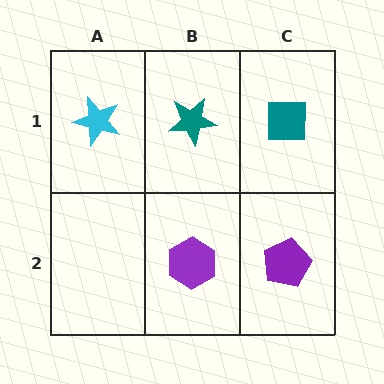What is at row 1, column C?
A teal square.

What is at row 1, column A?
A cyan star.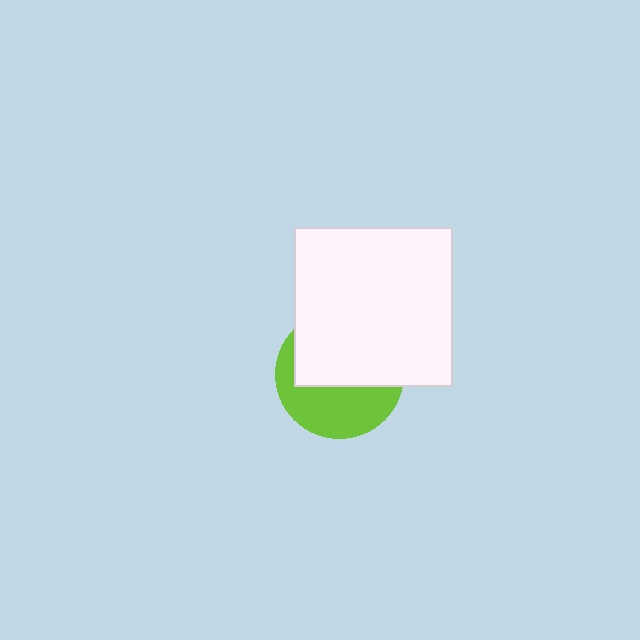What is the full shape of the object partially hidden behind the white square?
The partially hidden object is a lime circle.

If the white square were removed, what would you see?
You would see the complete lime circle.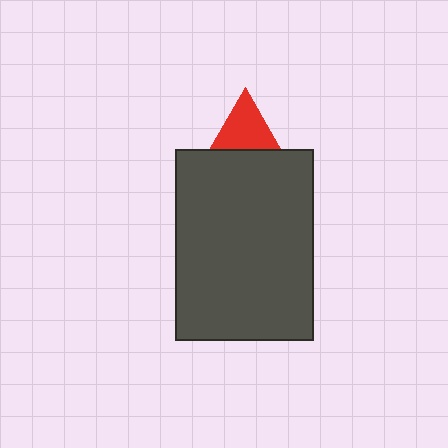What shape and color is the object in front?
The object in front is a dark gray rectangle.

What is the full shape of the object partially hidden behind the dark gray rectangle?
The partially hidden object is a red triangle.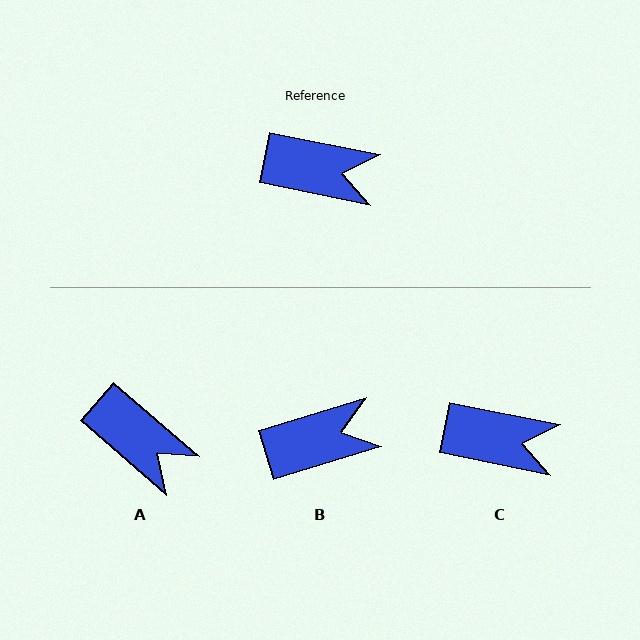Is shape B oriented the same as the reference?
No, it is off by about 28 degrees.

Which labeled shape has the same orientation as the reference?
C.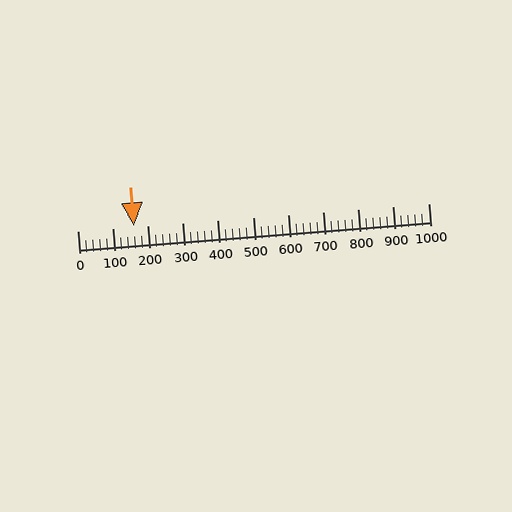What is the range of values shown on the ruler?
The ruler shows values from 0 to 1000.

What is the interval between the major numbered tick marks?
The major tick marks are spaced 100 units apart.